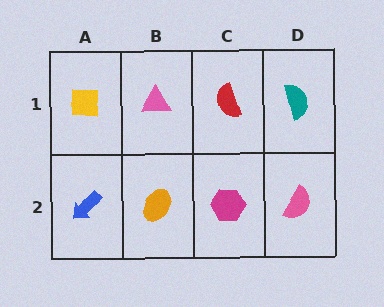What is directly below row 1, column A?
A blue arrow.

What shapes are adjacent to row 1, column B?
An orange ellipse (row 2, column B), a yellow square (row 1, column A), a red semicircle (row 1, column C).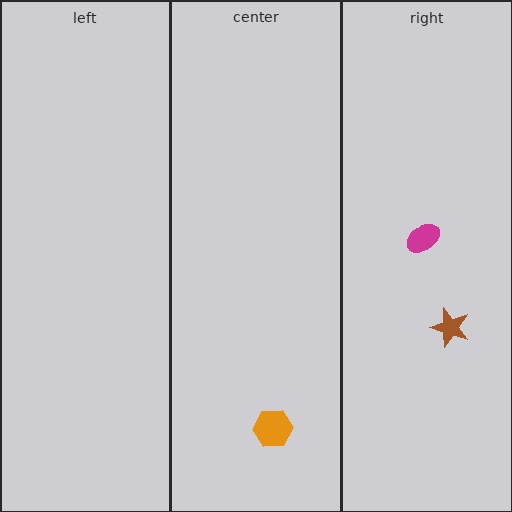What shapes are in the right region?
The brown star, the magenta ellipse.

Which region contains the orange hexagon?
The center region.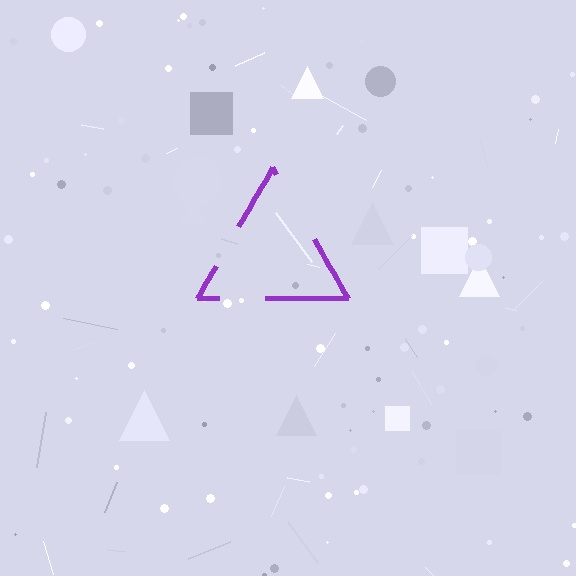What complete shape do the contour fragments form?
The contour fragments form a triangle.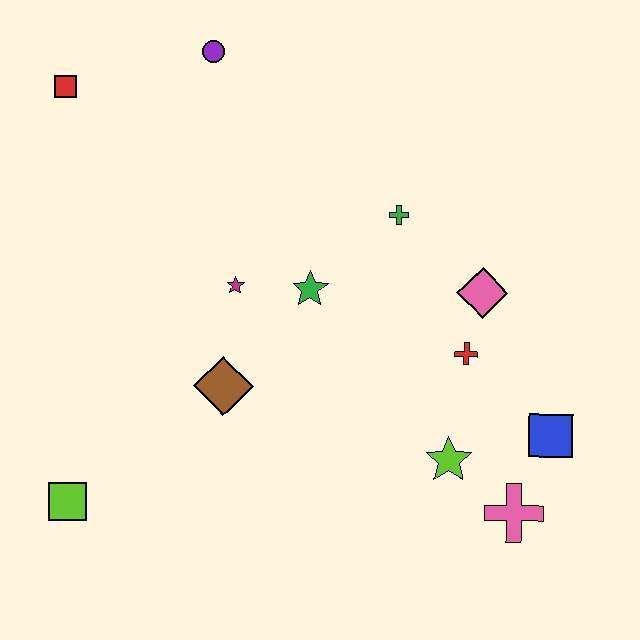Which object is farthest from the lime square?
The blue square is farthest from the lime square.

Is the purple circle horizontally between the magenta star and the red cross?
No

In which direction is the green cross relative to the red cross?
The green cross is above the red cross.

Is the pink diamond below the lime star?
No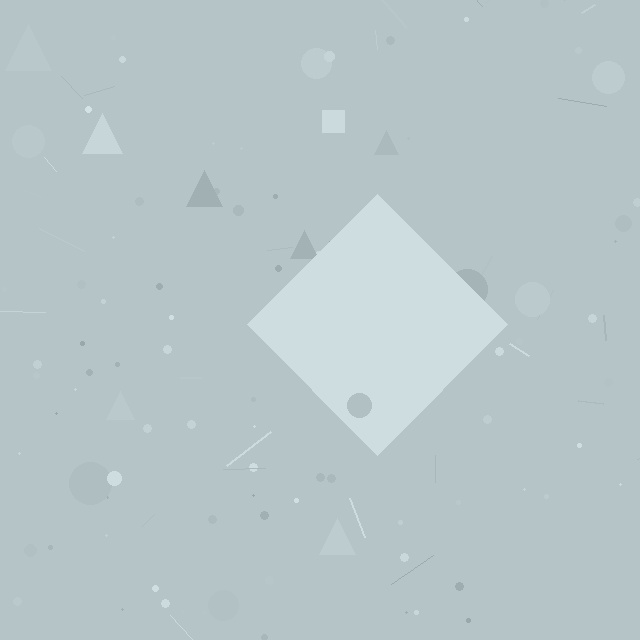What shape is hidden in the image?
A diamond is hidden in the image.